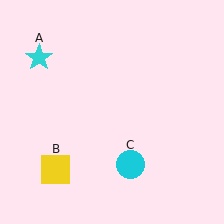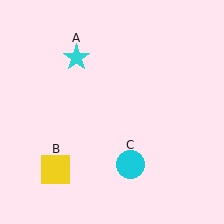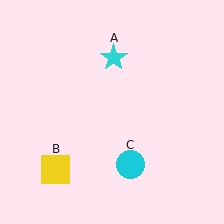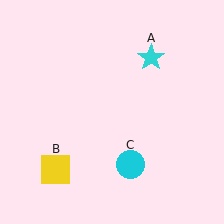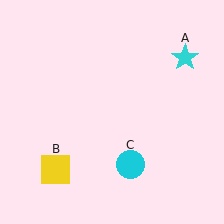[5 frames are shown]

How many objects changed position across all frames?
1 object changed position: cyan star (object A).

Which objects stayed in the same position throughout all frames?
Yellow square (object B) and cyan circle (object C) remained stationary.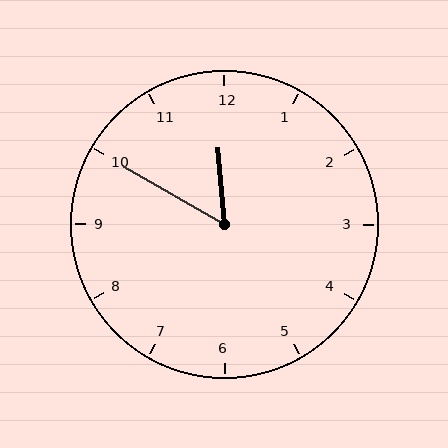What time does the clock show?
11:50.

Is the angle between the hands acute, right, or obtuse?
It is acute.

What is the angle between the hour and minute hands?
Approximately 55 degrees.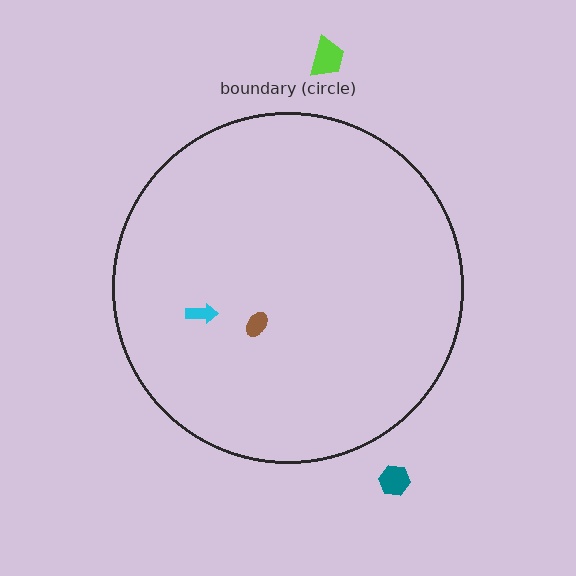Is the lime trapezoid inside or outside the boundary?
Outside.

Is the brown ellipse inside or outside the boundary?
Inside.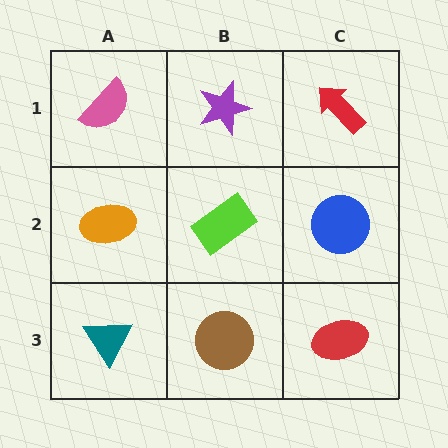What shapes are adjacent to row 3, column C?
A blue circle (row 2, column C), a brown circle (row 3, column B).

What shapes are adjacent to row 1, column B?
A lime rectangle (row 2, column B), a pink semicircle (row 1, column A), a red arrow (row 1, column C).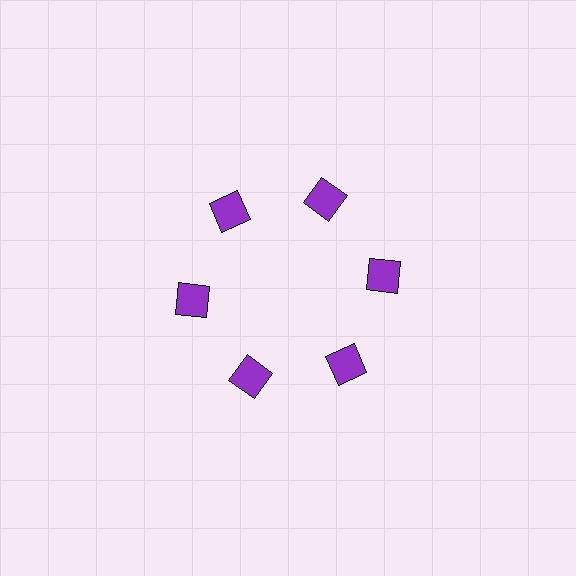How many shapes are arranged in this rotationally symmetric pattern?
There are 6 shapes, arranged in 6 groups of 1.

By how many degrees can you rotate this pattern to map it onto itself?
The pattern maps onto itself every 60 degrees of rotation.